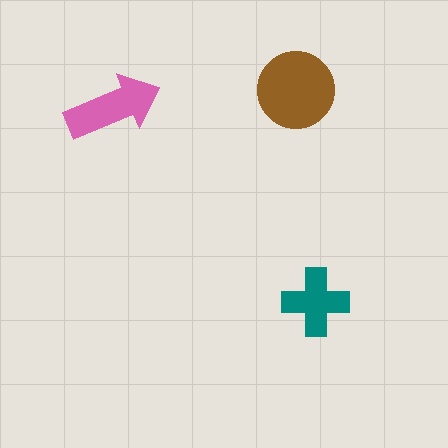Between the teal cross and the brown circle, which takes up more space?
The brown circle.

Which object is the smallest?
The teal cross.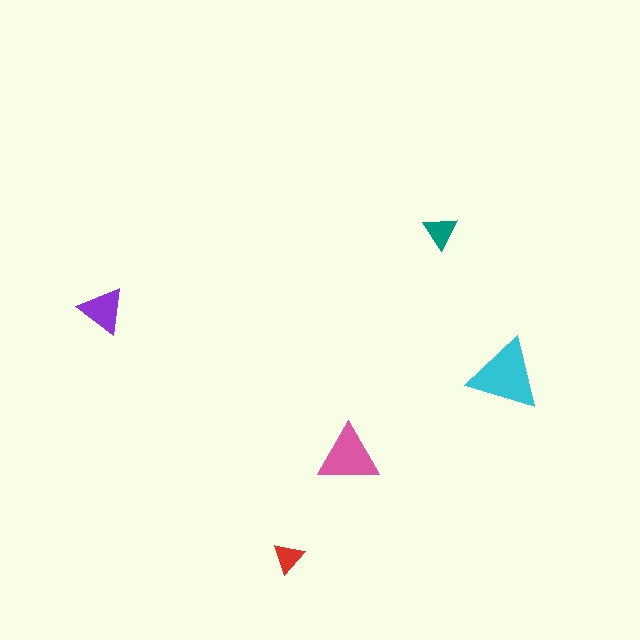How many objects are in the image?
There are 5 objects in the image.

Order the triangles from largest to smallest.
the cyan one, the pink one, the purple one, the teal one, the red one.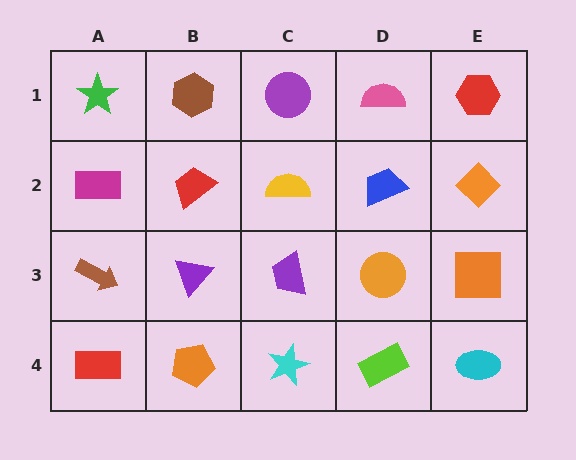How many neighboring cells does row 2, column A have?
3.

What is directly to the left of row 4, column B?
A red rectangle.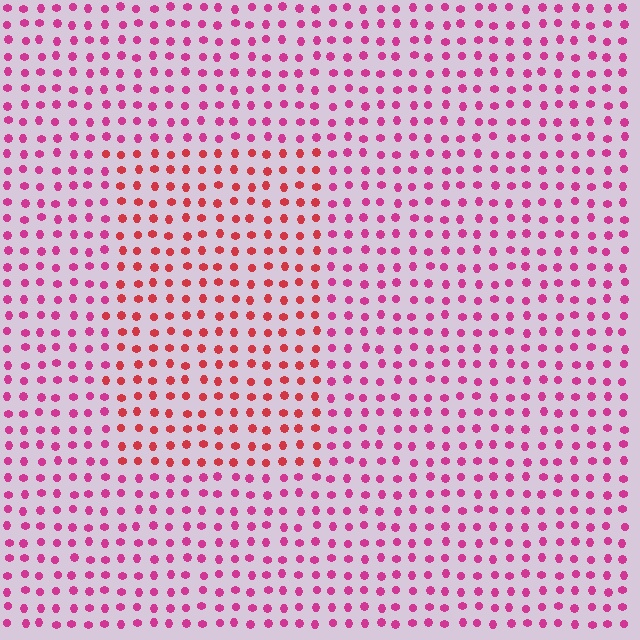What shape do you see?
I see a rectangle.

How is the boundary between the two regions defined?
The boundary is defined purely by a slight shift in hue (about 31 degrees). Spacing, size, and orientation are identical on both sides.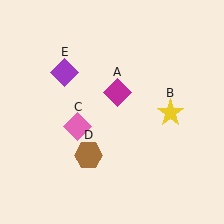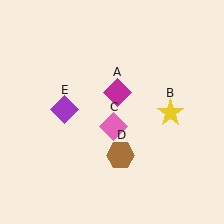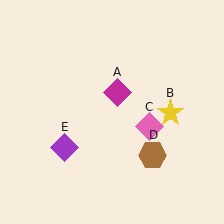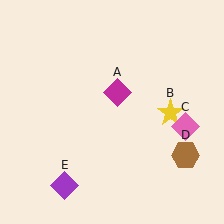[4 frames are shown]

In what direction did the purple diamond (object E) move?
The purple diamond (object E) moved down.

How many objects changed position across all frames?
3 objects changed position: pink diamond (object C), brown hexagon (object D), purple diamond (object E).